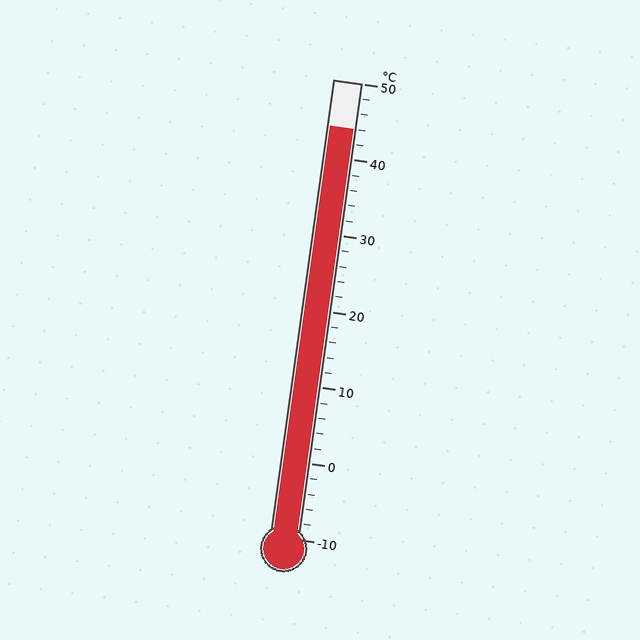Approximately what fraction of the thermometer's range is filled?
The thermometer is filled to approximately 90% of its range.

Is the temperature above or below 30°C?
The temperature is above 30°C.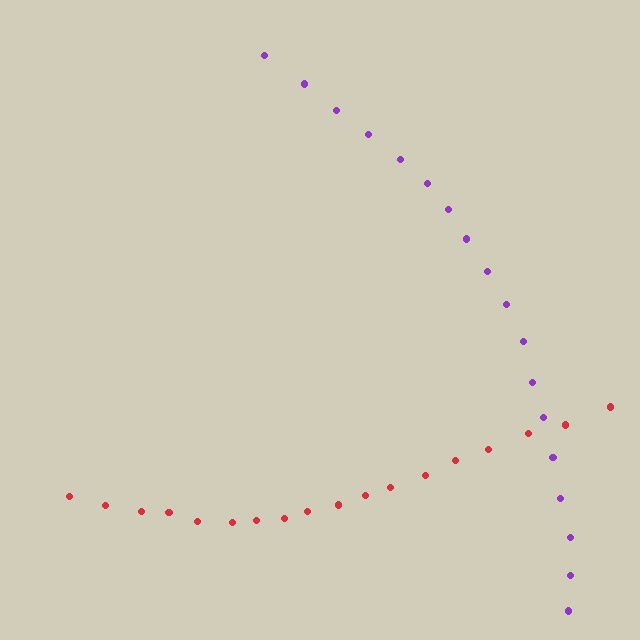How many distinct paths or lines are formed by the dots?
There are 2 distinct paths.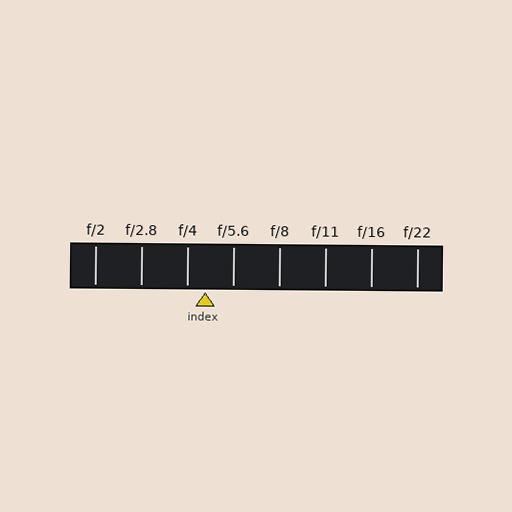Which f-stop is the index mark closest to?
The index mark is closest to f/4.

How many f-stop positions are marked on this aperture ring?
There are 8 f-stop positions marked.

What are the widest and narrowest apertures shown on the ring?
The widest aperture shown is f/2 and the narrowest is f/22.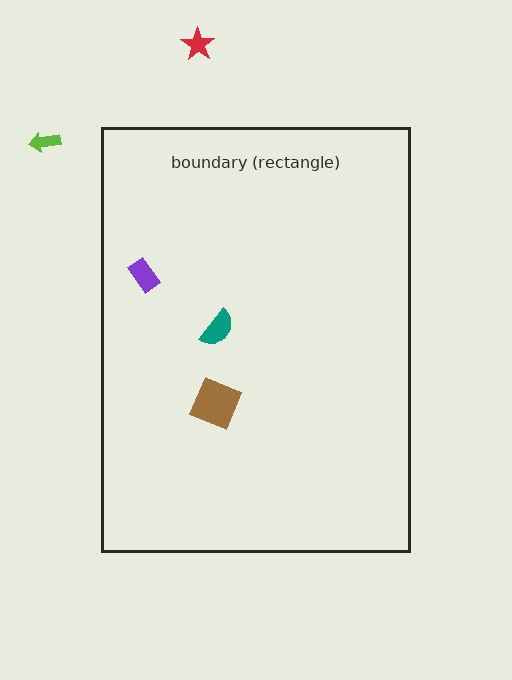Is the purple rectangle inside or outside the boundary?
Inside.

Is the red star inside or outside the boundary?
Outside.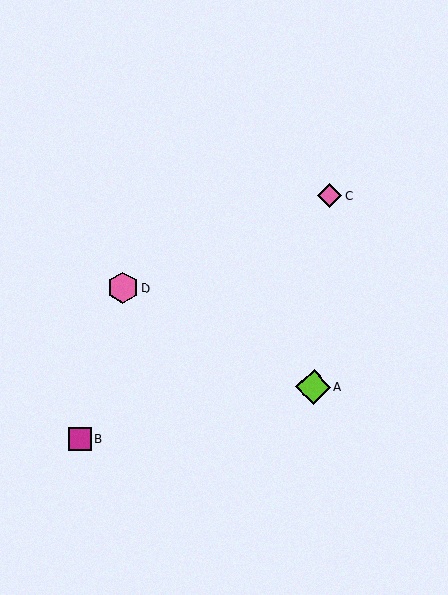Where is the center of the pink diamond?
The center of the pink diamond is at (329, 195).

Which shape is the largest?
The lime diamond (labeled A) is the largest.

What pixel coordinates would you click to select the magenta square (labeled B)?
Click at (80, 439) to select the magenta square B.